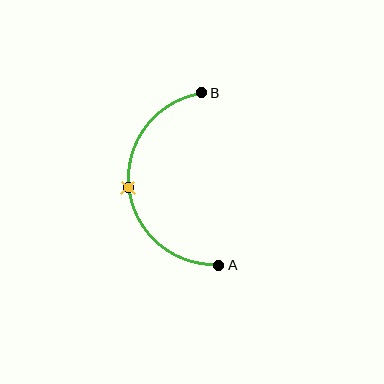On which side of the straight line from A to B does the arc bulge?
The arc bulges to the left of the straight line connecting A and B.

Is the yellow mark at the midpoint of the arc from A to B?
Yes. The yellow mark lies on the arc at equal arc-length from both A and B — it is the arc midpoint.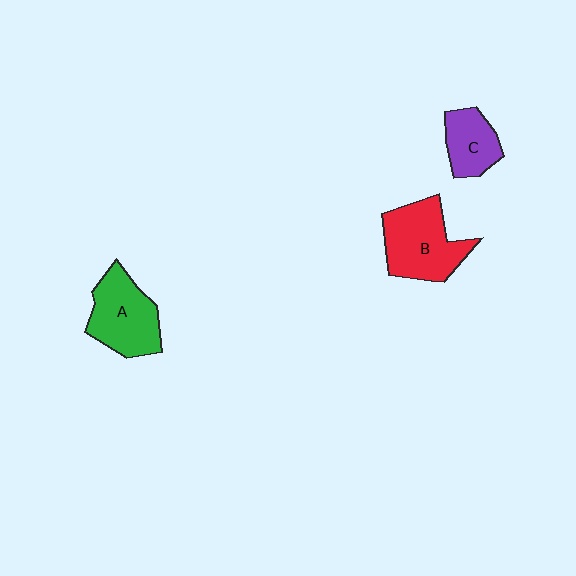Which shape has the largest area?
Shape B (red).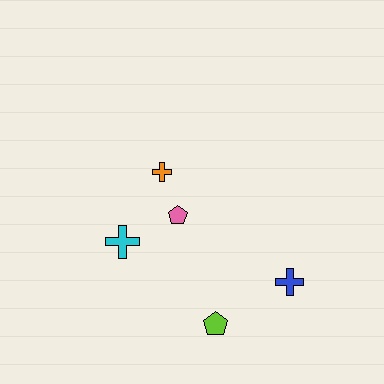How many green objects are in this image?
There are no green objects.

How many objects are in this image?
There are 5 objects.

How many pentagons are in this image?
There are 2 pentagons.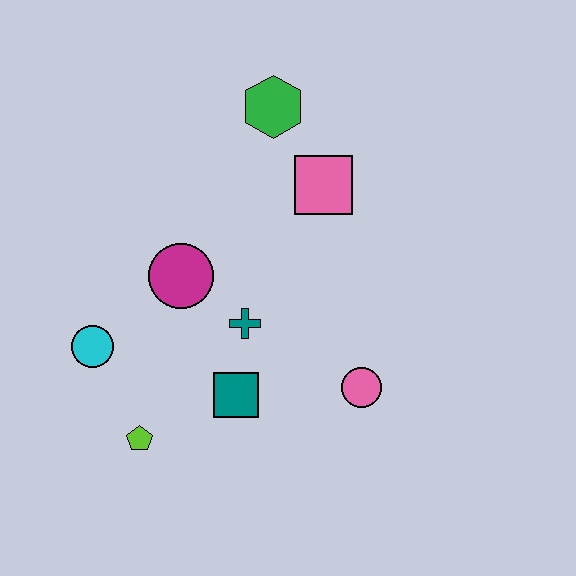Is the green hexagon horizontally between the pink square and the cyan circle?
Yes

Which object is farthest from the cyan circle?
The green hexagon is farthest from the cyan circle.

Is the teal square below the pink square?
Yes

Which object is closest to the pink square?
The green hexagon is closest to the pink square.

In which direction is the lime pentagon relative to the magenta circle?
The lime pentagon is below the magenta circle.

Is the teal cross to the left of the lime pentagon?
No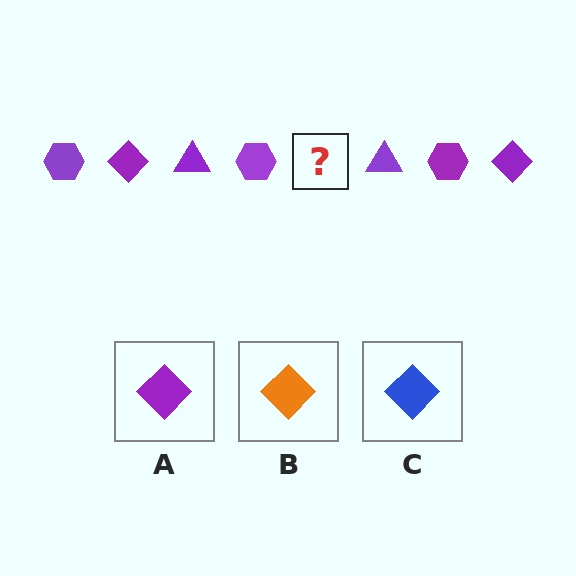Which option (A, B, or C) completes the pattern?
A.